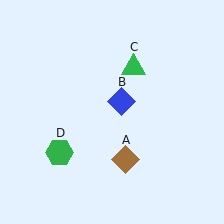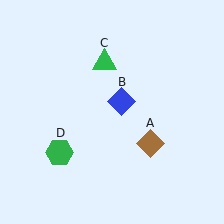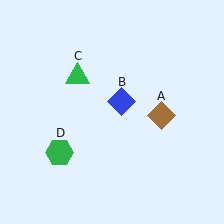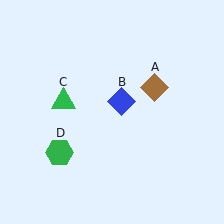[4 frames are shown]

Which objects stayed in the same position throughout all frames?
Blue diamond (object B) and green hexagon (object D) remained stationary.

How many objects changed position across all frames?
2 objects changed position: brown diamond (object A), green triangle (object C).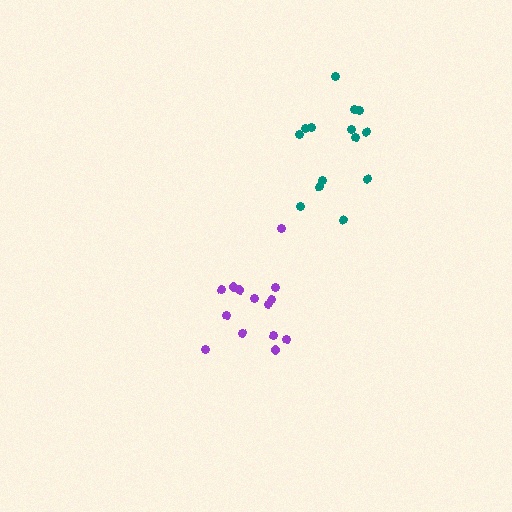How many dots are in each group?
Group 1: 14 dots, Group 2: 14 dots (28 total).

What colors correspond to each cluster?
The clusters are colored: teal, purple.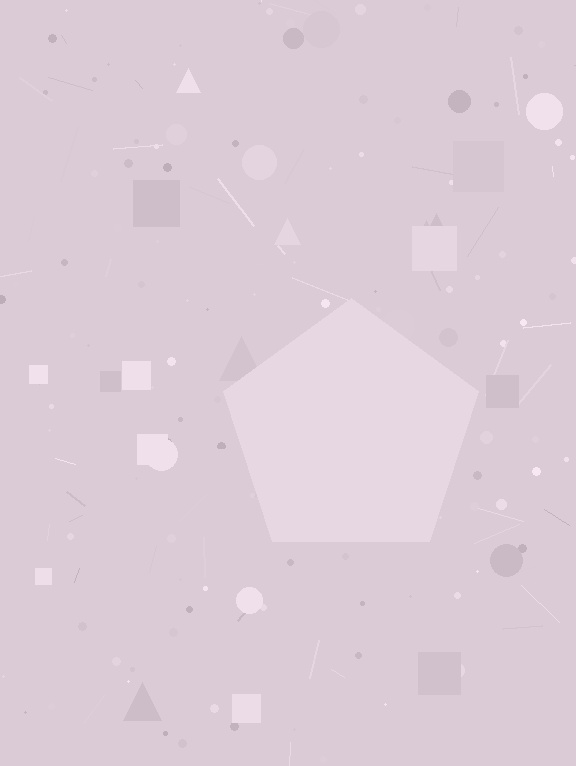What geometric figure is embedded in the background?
A pentagon is embedded in the background.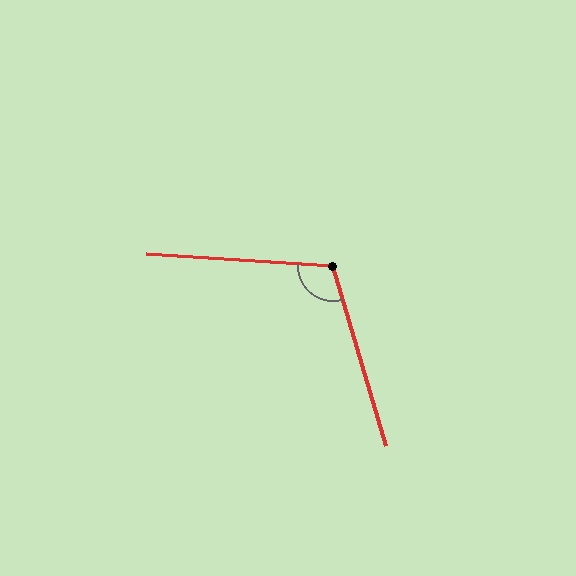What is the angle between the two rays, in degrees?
Approximately 110 degrees.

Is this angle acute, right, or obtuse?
It is obtuse.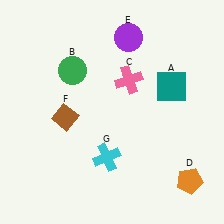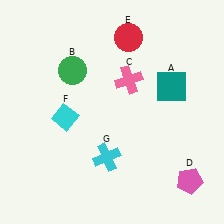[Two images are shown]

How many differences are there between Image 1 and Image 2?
There are 3 differences between the two images.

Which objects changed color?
D changed from orange to pink. E changed from purple to red. F changed from brown to cyan.